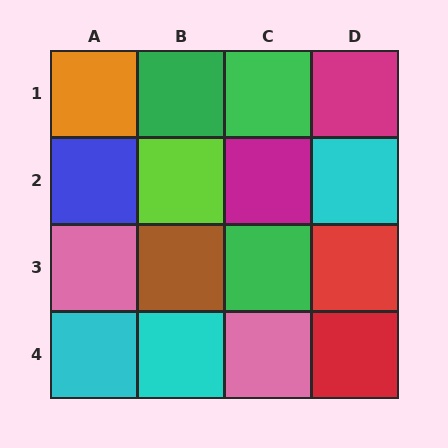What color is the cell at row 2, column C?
Magenta.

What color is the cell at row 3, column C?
Green.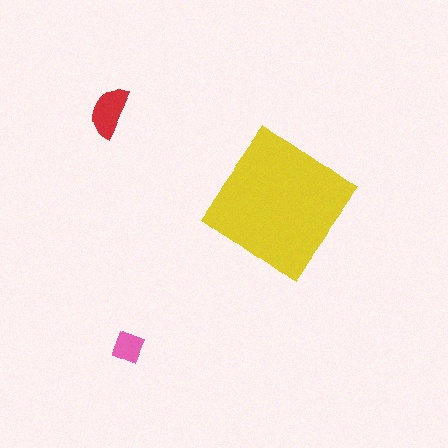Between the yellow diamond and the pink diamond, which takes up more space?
The yellow diamond.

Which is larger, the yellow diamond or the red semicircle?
The yellow diamond.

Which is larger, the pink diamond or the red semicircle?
The red semicircle.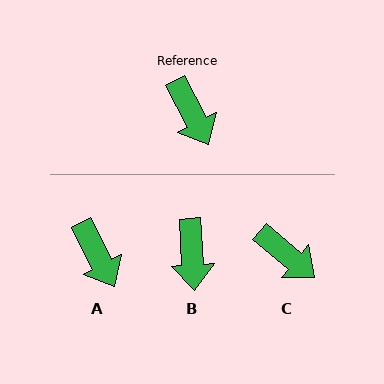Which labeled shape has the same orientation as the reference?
A.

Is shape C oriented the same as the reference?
No, it is off by about 22 degrees.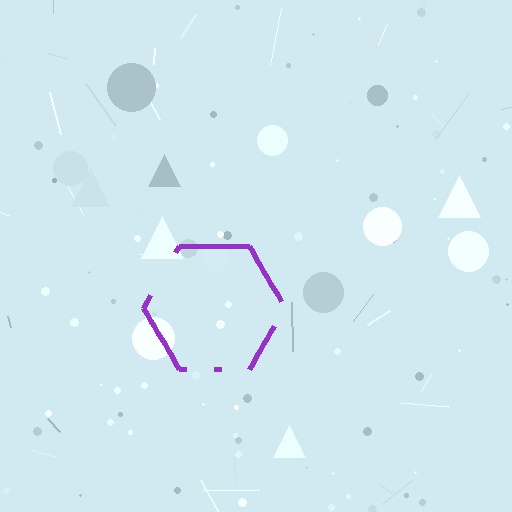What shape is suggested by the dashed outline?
The dashed outline suggests a hexagon.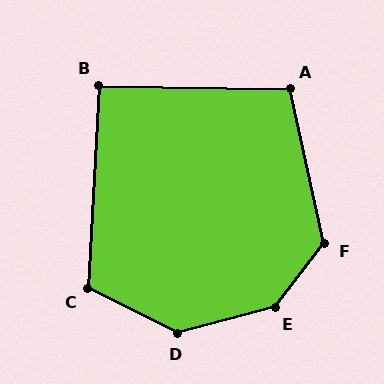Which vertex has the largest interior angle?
E, at approximately 143 degrees.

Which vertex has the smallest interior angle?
B, at approximately 92 degrees.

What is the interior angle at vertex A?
Approximately 104 degrees (obtuse).